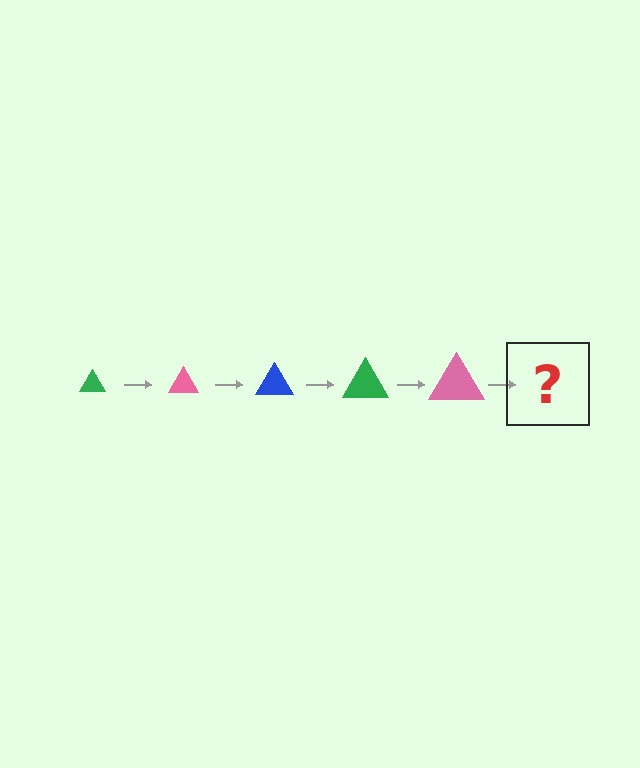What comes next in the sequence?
The next element should be a blue triangle, larger than the previous one.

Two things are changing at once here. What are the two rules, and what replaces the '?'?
The two rules are that the triangle grows larger each step and the color cycles through green, pink, and blue. The '?' should be a blue triangle, larger than the previous one.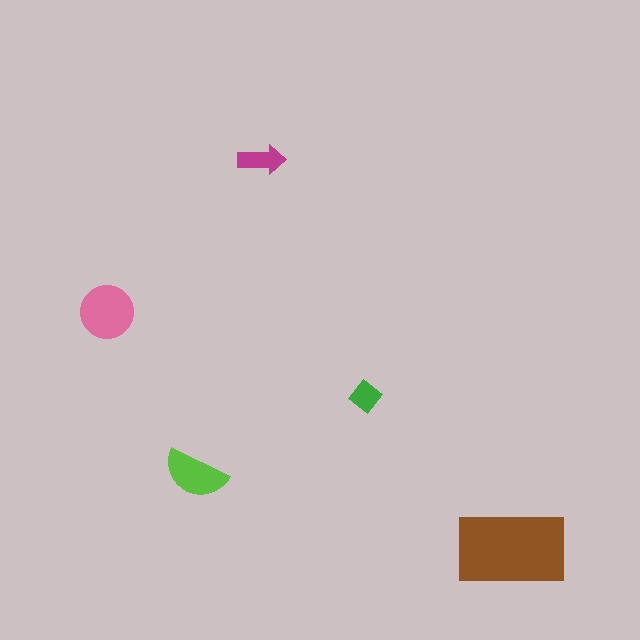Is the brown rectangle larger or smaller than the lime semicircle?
Larger.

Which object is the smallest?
The green diamond.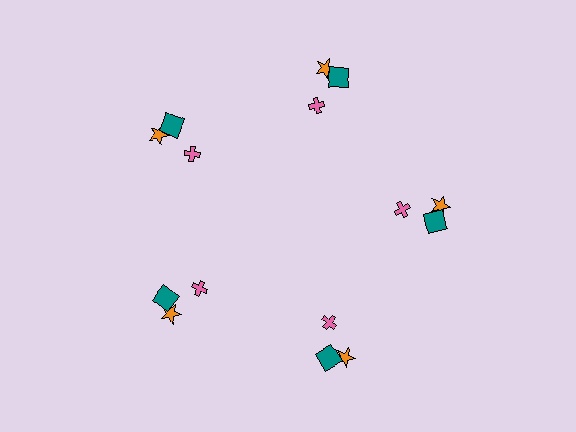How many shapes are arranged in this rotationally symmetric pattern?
There are 15 shapes, arranged in 5 groups of 3.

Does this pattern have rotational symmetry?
Yes, this pattern has 5-fold rotational symmetry. It looks the same after rotating 72 degrees around the center.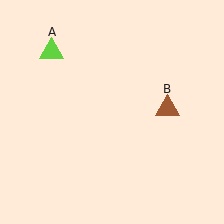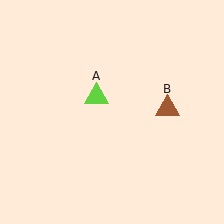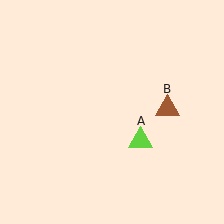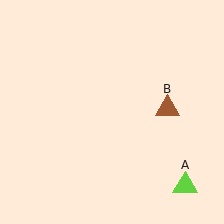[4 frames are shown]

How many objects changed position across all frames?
1 object changed position: lime triangle (object A).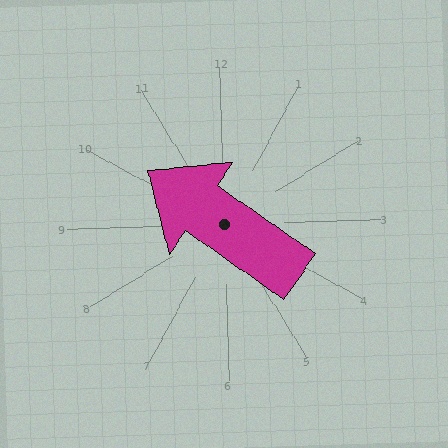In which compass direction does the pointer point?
Northwest.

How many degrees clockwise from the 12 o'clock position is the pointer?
Approximately 307 degrees.